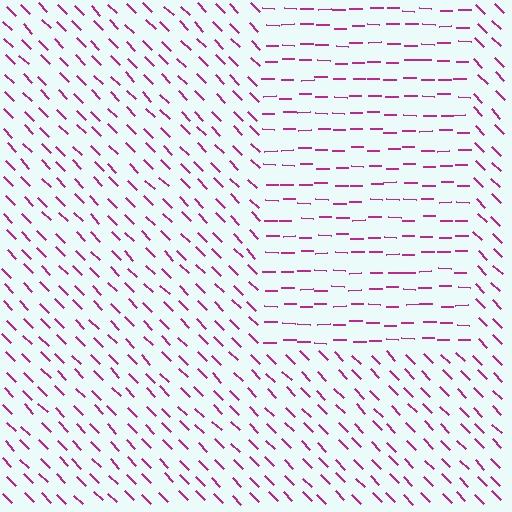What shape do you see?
I see a rectangle.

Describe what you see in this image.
The image is filled with small magenta line segments. A rectangle region in the image has lines oriented differently from the surrounding lines, creating a visible texture boundary.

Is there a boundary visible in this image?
Yes, there is a texture boundary formed by a change in line orientation.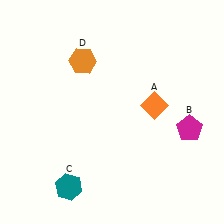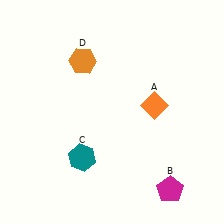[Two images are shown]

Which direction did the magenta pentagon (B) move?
The magenta pentagon (B) moved down.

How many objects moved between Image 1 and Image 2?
2 objects moved between the two images.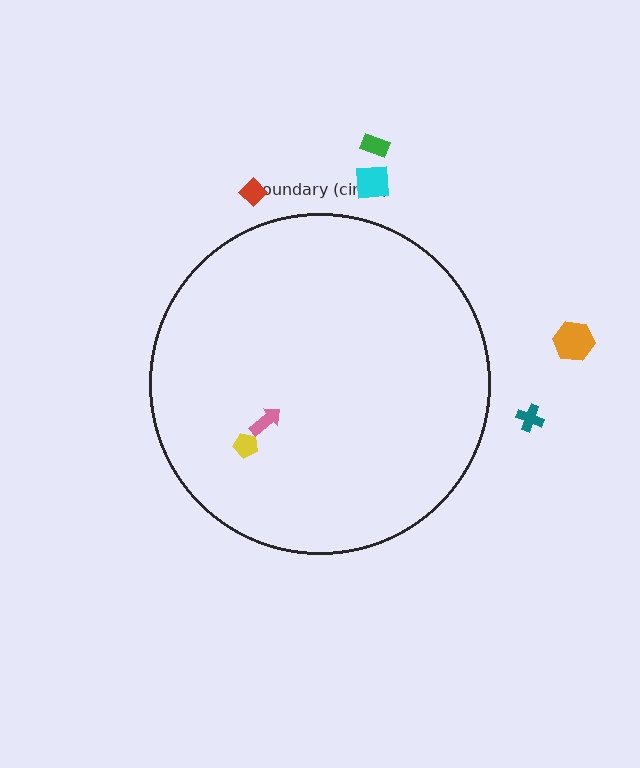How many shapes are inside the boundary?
2 inside, 5 outside.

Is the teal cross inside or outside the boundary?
Outside.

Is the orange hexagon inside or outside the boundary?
Outside.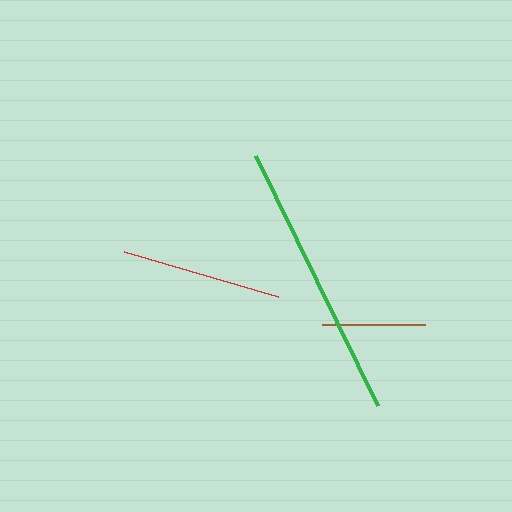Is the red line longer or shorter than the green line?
The green line is longer than the red line.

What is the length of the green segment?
The green segment is approximately 278 pixels long.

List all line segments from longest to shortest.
From longest to shortest: green, red, brown.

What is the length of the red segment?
The red segment is approximately 161 pixels long.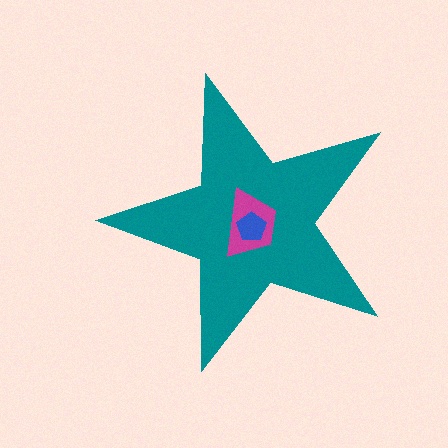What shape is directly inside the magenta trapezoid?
The blue pentagon.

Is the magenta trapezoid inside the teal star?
Yes.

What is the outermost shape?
The teal star.